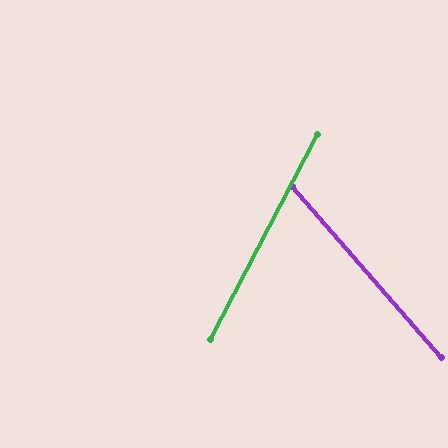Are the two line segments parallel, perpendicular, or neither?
Neither parallel nor perpendicular — they differ by about 69°.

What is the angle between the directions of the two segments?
Approximately 69 degrees.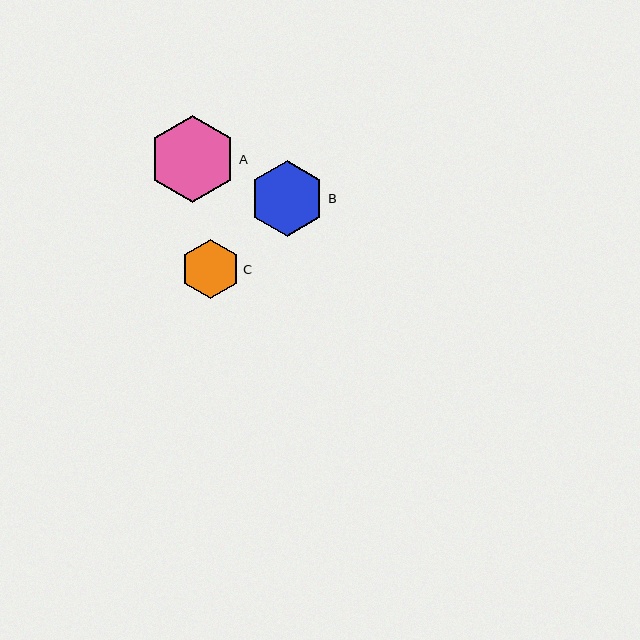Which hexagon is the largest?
Hexagon A is the largest with a size of approximately 87 pixels.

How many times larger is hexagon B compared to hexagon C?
Hexagon B is approximately 1.3 times the size of hexagon C.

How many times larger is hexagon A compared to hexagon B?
Hexagon A is approximately 1.2 times the size of hexagon B.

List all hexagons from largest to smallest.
From largest to smallest: A, B, C.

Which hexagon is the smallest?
Hexagon C is the smallest with a size of approximately 59 pixels.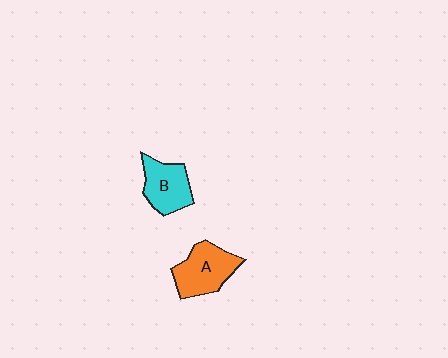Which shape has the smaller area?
Shape B (cyan).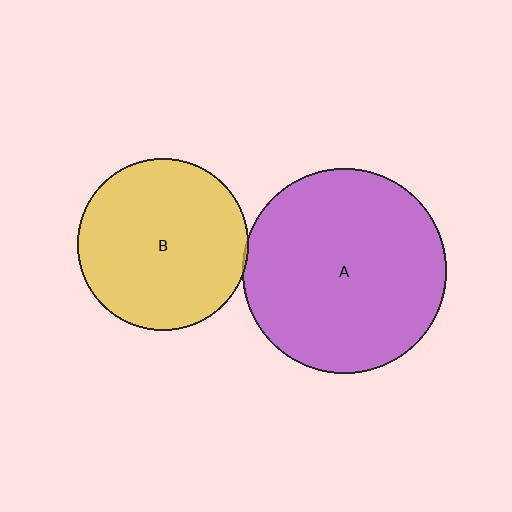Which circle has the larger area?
Circle A (purple).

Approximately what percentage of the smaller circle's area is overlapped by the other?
Approximately 5%.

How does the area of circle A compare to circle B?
Approximately 1.4 times.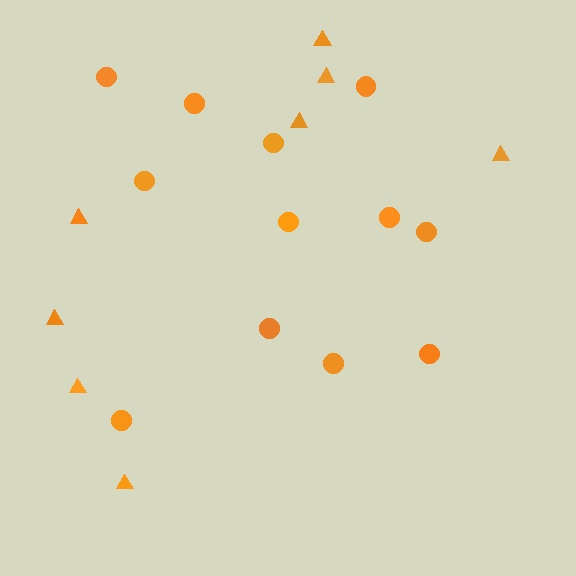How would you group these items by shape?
There are 2 groups: one group of circles (12) and one group of triangles (8).